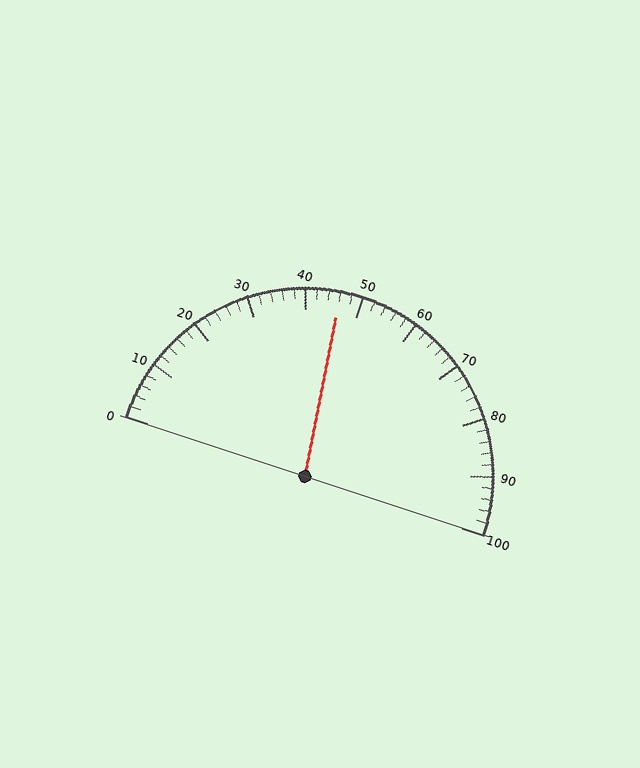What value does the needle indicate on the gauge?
The needle indicates approximately 46.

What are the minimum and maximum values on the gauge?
The gauge ranges from 0 to 100.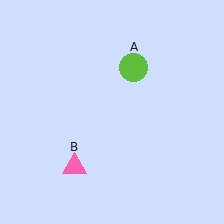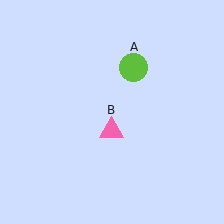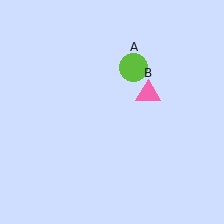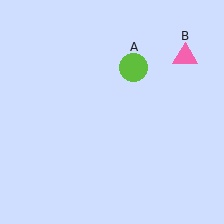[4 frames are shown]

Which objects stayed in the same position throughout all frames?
Lime circle (object A) remained stationary.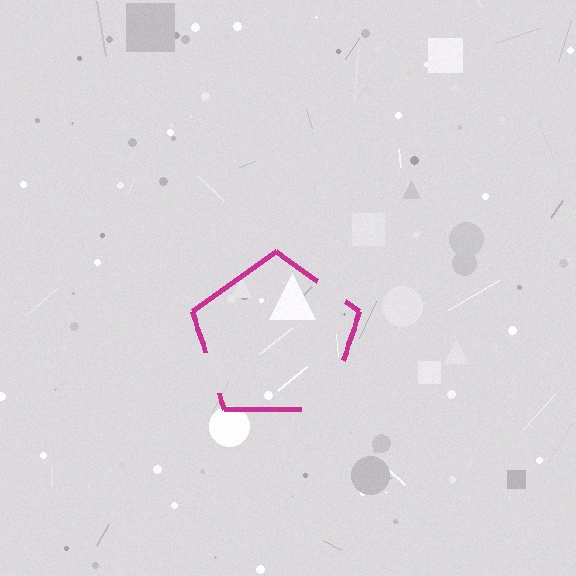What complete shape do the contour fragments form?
The contour fragments form a pentagon.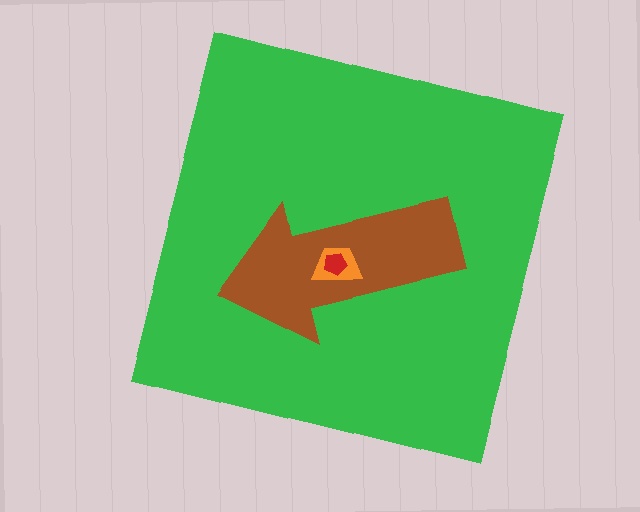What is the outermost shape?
The green square.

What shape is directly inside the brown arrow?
The orange trapezoid.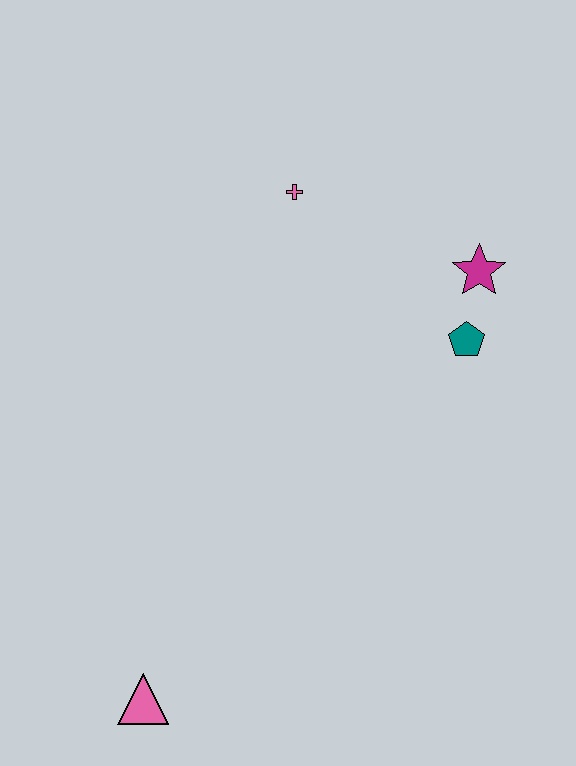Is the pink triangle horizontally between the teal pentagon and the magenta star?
No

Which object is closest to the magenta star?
The teal pentagon is closest to the magenta star.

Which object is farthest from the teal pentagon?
The pink triangle is farthest from the teal pentagon.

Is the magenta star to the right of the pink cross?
Yes